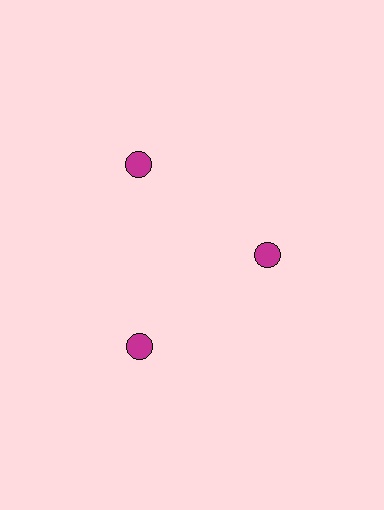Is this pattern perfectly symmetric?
No. The 3 magenta circles are arranged in a ring, but one element near the 3 o'clock position is pulled inward toward the center, breaking the 3-fold rotational symmetry.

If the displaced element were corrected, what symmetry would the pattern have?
It would have 3-fold rotational symmetry — the pattern would map onto itself every 120 degrees.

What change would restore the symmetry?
The symmetry would be restored by moving it outward, back onto the ring so that all 3 circles sit at equal angles and equal distance from the center.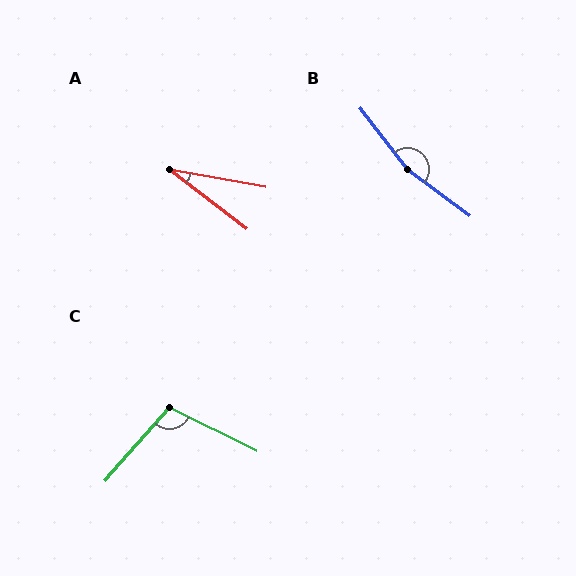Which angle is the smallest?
A, at approximately 27 degrees.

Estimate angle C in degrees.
Approximately 105 degrees.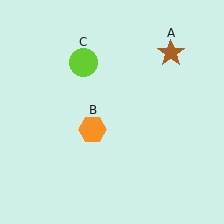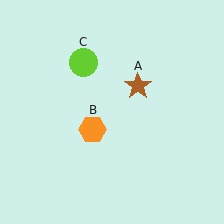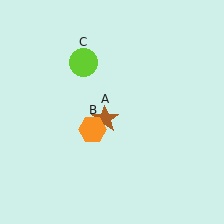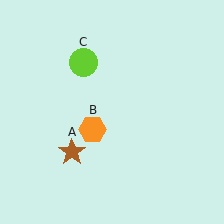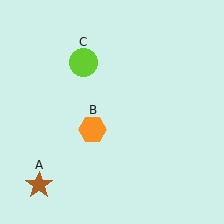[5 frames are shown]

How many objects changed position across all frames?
1 object changed position: brown star (object A).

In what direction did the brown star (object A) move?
The brown star (object A) moved down and to the left.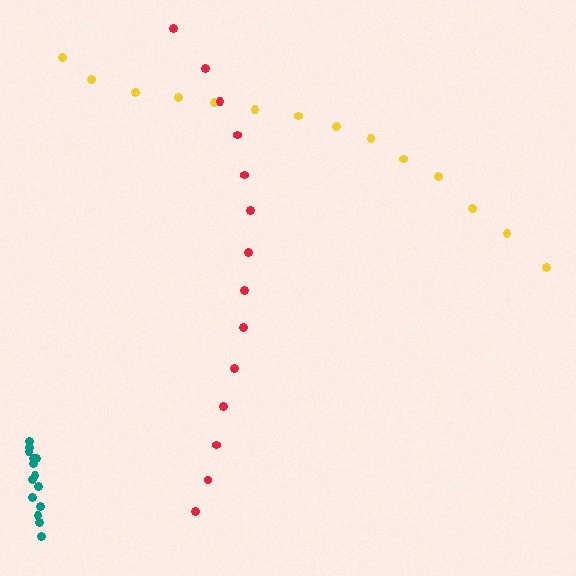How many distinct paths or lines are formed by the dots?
There are 3 distinct paths.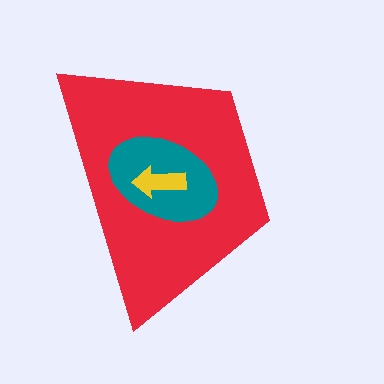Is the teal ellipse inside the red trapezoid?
Yes.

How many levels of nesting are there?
3.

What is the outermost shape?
The red trapezoid.